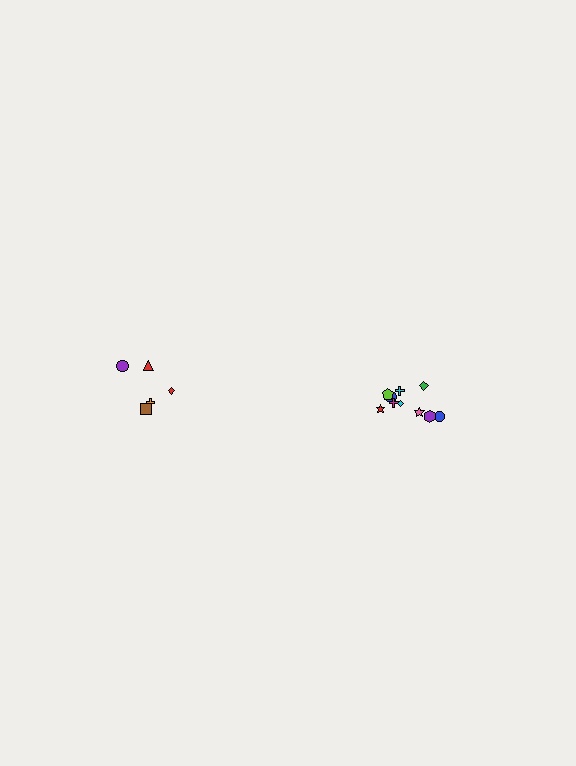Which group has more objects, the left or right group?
The right group.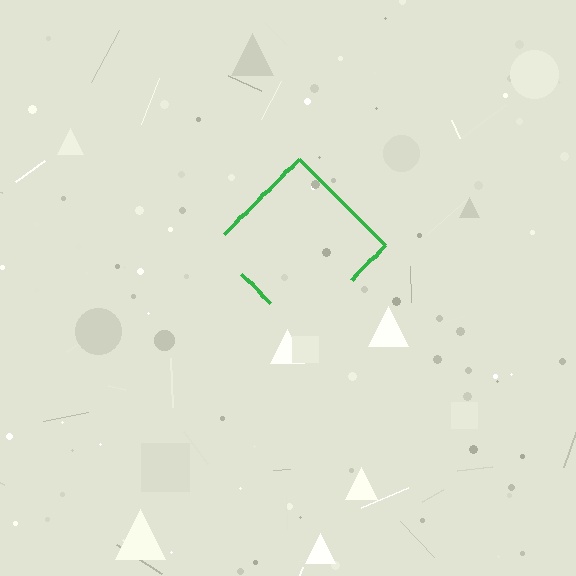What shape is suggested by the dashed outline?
The dashed outline suggests a diamond.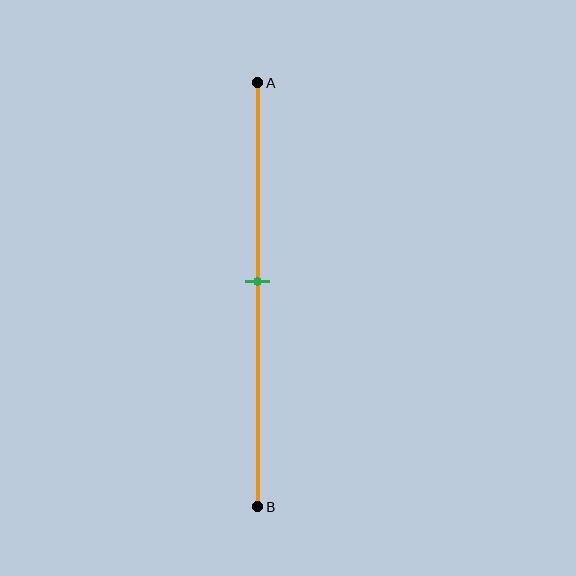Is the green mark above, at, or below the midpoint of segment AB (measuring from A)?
The green mark is above the midpoint of segment AB.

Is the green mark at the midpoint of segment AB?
No, the mark is at about 45% from A, not at the 50% midpoint.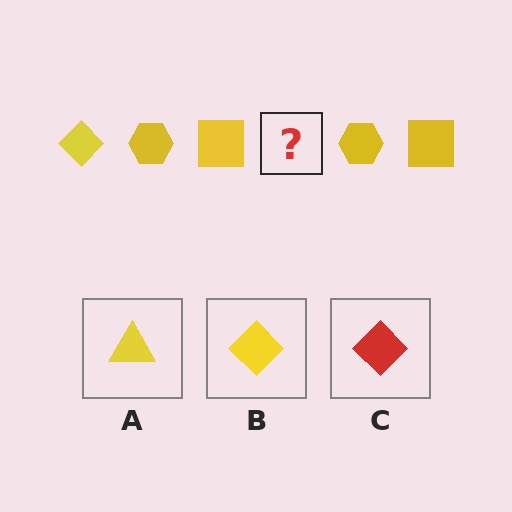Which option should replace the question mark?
Option B.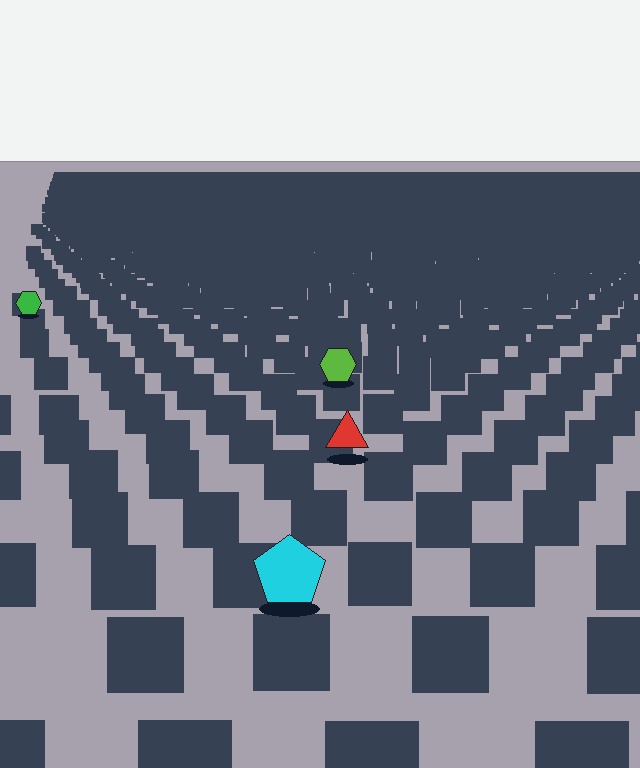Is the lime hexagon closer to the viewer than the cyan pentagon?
No. The cyan pentagon is closer — you can tell from the texture gradient: the ground texture is coarser near it.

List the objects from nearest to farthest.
From nearest to farthest: the cyan pentagon, the red triangle, the lime hexagon, the green hexagon.